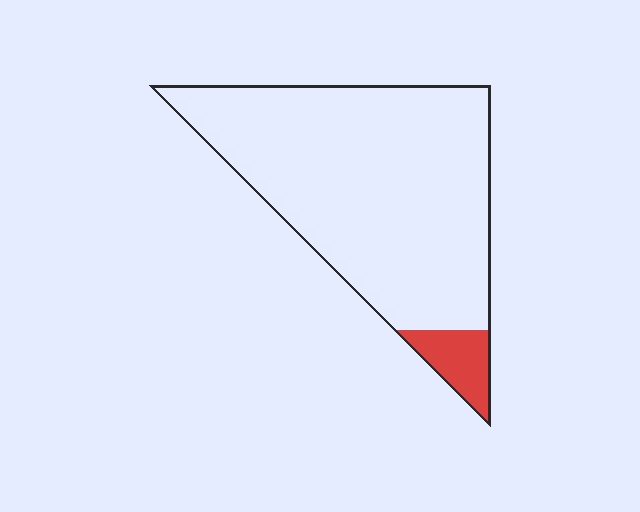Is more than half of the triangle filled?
No.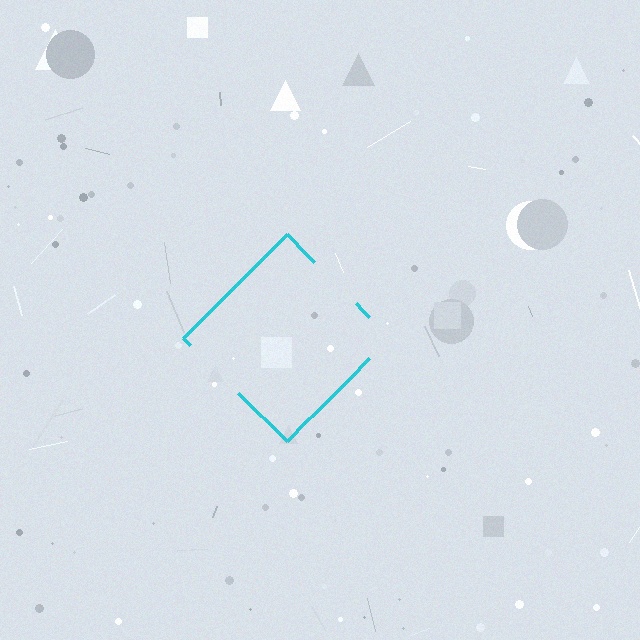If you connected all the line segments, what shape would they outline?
They would outline a diamond.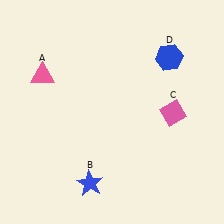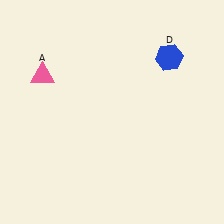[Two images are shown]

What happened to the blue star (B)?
The blue star (B) was removed in Image 2. It was in the bottom-left area of Image 1.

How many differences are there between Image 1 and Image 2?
There are 2 differences between the two images.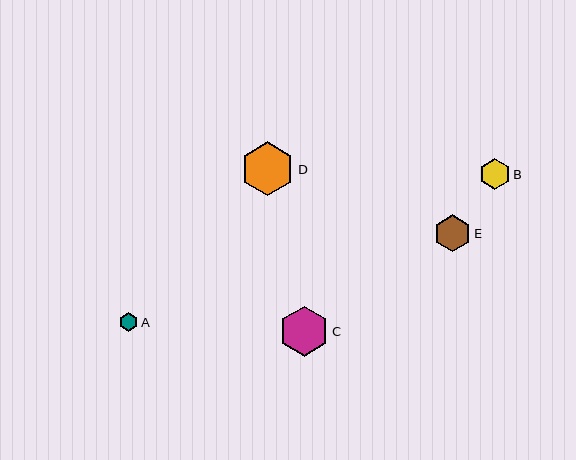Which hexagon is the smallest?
Hexagon A is the smallest with a size of approximately 19 pixels.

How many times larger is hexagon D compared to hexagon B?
Hexagon D is approximately 1.7 times the size of hexagon B.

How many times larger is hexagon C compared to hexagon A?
Hexagon C is approximately 2.7 times the size of hexagon A.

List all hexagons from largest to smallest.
From largest to smallest: D, C, E, B, A.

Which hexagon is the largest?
Hexagon D is the largest with a size of approximately 54 pixels.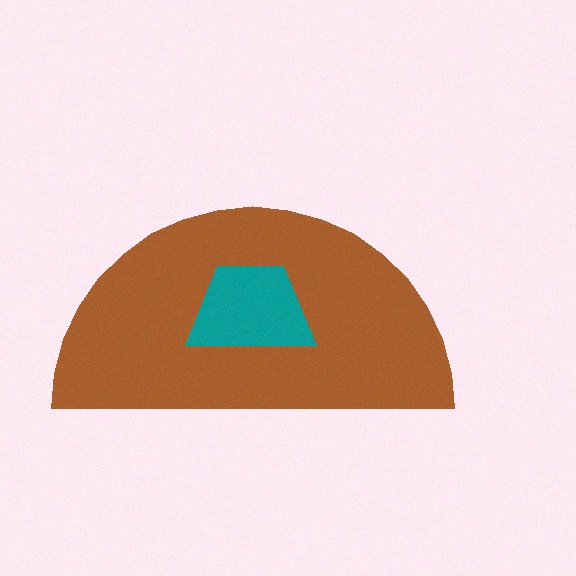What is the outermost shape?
The brown semicircle.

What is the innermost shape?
The teal trapezoid.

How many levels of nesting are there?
2.